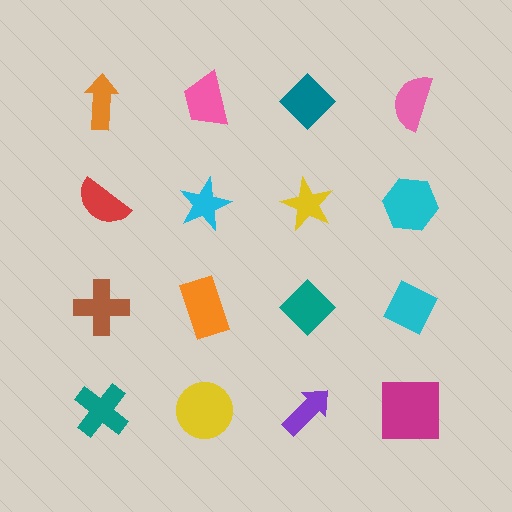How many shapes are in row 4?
4 shapes.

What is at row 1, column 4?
A pink semicircle.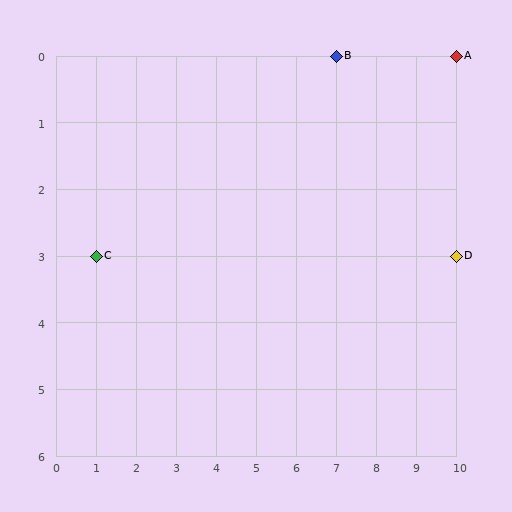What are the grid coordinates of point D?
Point D is at grid coordinates (10, 3).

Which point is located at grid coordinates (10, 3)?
Point D is at (10, 3).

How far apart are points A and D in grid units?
Points A and D are 3 rows apart.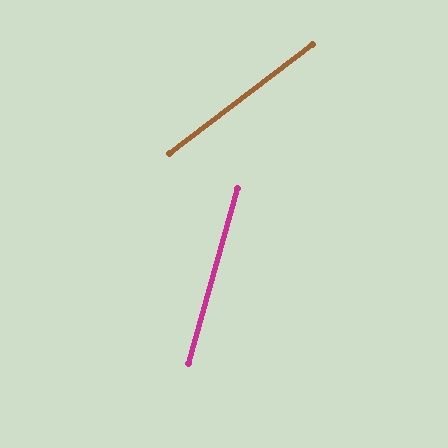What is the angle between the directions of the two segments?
Approximately 37 degrees.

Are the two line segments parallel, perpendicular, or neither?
Neither parallel nor perpendicular — they differ by about 37°.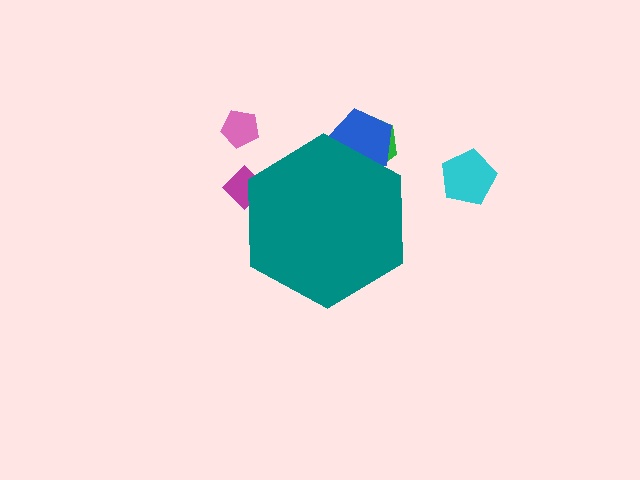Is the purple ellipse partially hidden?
Yes, the purple ellipse is partially hidden behind the teal hexagon.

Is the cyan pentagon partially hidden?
No, the cyan pentagon is fully visible.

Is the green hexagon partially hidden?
Yes, the green hexagon is partially hidden behind the teal hexagon.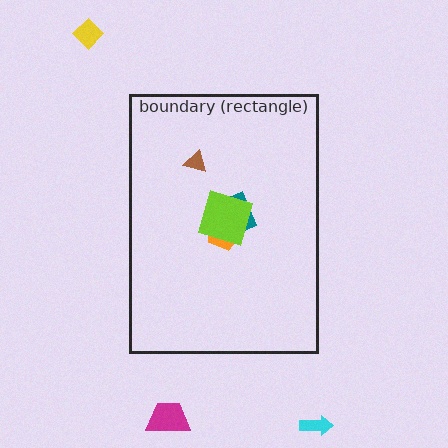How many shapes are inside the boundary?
4 inside, 3 outside.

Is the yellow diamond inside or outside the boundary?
Outside.